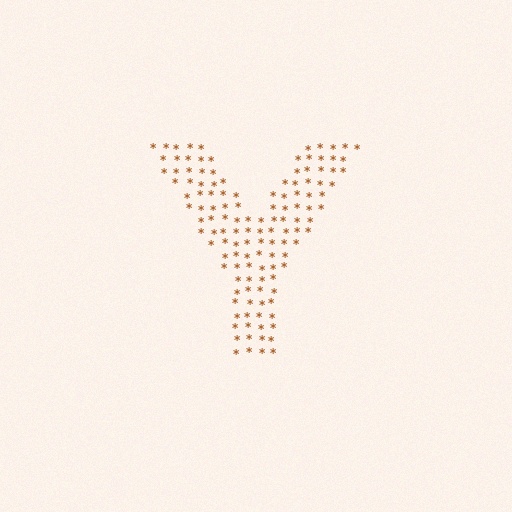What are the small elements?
The small elements are asterisks.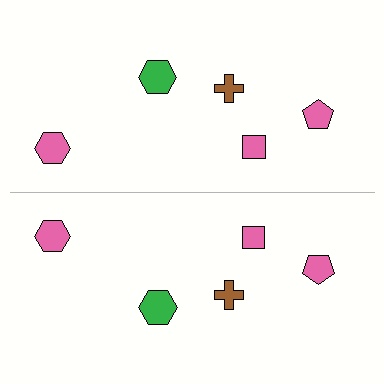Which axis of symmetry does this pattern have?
The pattern has a horizontal axis of symmetry running through the center of the image.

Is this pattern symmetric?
Yes, this pattern has bilateral (reflection) symmetry.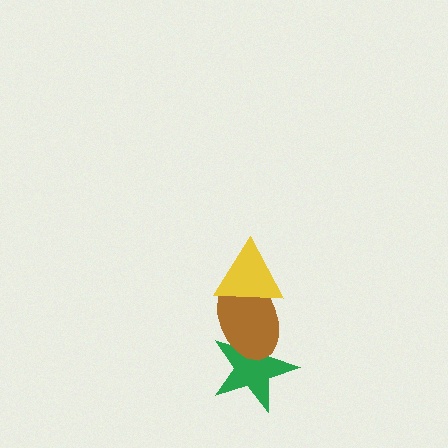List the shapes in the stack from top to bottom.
From top to bottom: the yellow triangle, the brown ellipse, the green star.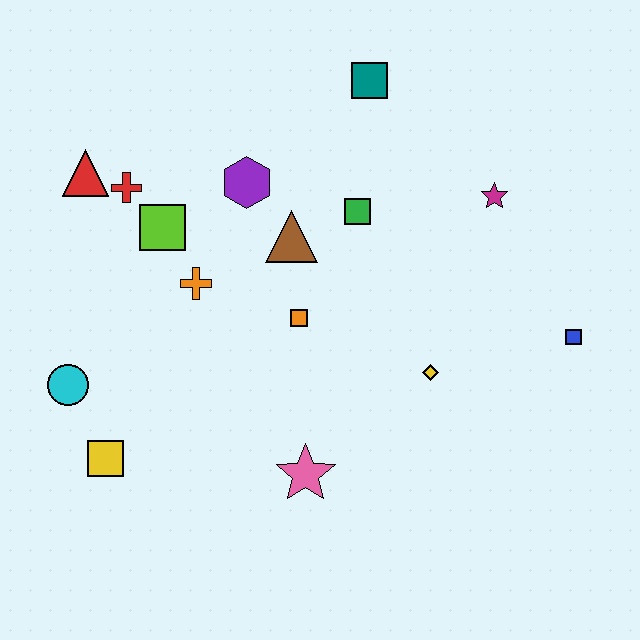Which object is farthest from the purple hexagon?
The blue square is farthest from the purple hexagon.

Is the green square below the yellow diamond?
No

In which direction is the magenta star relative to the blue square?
The magenta star is above the blue square.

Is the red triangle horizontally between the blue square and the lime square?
No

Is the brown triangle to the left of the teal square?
Yes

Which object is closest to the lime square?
The red cross is closest to the lime square.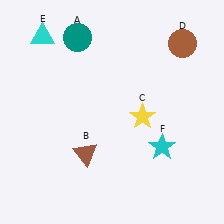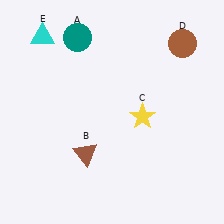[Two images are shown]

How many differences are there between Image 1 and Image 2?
There is 1 difference between the two images.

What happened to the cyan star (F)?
The cyan star (F) was removed in Image 2. It was in the bottom-right area of Image 1.